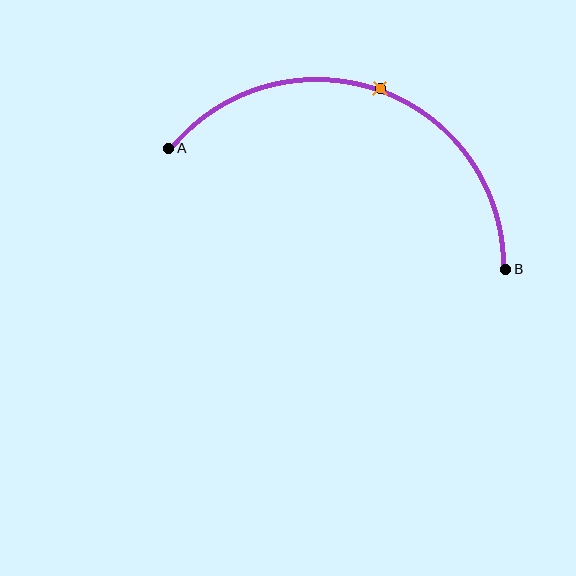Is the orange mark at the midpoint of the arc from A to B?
Yes. The orange mark lies on the arc at equal arc-length from both A and B — it is the arc midpoint.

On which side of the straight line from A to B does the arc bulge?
The arc bulges above the straight line connecting A and B.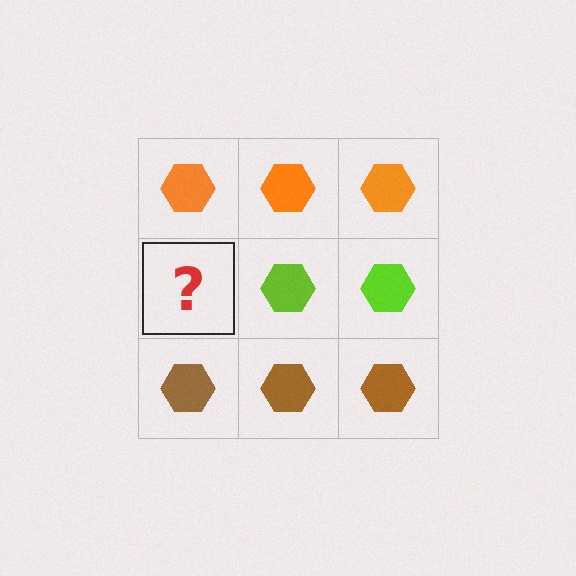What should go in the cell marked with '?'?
The missing cell should contain a lime hexagon.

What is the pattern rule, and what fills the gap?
The rule is that each row has a consistent color. The gap should be filled with a lime hexagon.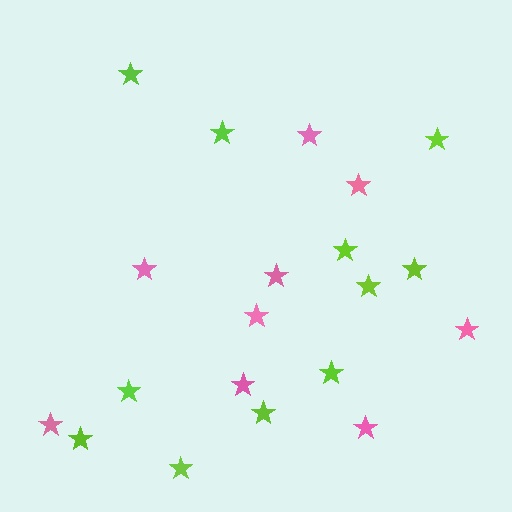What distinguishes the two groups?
There are 2 groups: one group of pink stars (9) and one group of lime stars (11).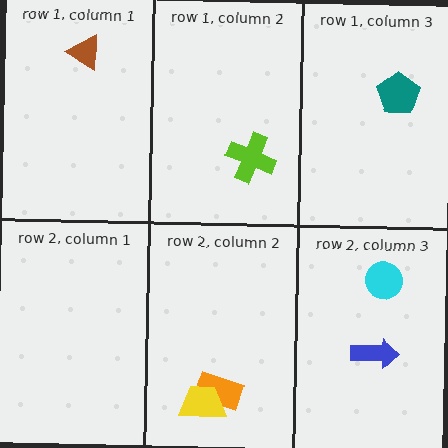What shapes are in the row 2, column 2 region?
The orange rectangle, the yellow trapezoid.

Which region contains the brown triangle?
The row 1, column 1 region.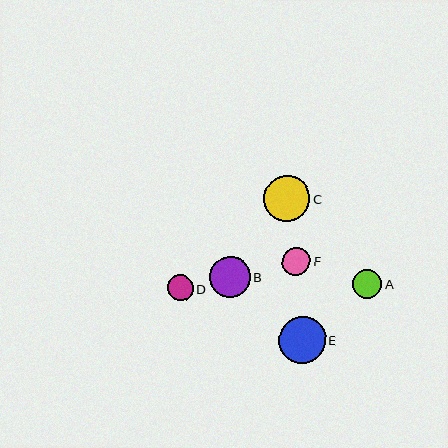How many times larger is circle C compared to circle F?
Circle C is approximately 1.7 times the size of circle F.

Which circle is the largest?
Circle E is the largest with a size of approximately 47 pixels.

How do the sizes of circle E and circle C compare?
Circle E and circle C are approximately the same size.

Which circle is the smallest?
Circle D is the smallest with a size of approximately 26 pixels.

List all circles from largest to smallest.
From largest to smallest: E, C, B, A, F, D.